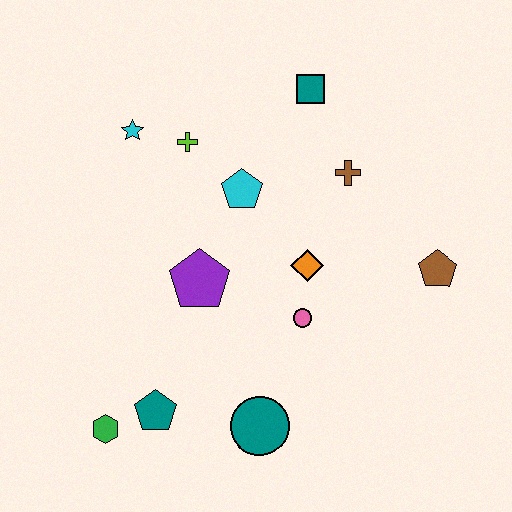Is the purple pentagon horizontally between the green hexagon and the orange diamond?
Yes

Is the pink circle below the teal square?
Yes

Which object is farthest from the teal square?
The green hexagon is farthest from the teal square.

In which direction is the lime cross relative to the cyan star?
The lime cross is to the right of the cyan star.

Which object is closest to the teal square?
The brown cross is closest to the teal square.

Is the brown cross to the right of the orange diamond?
Yes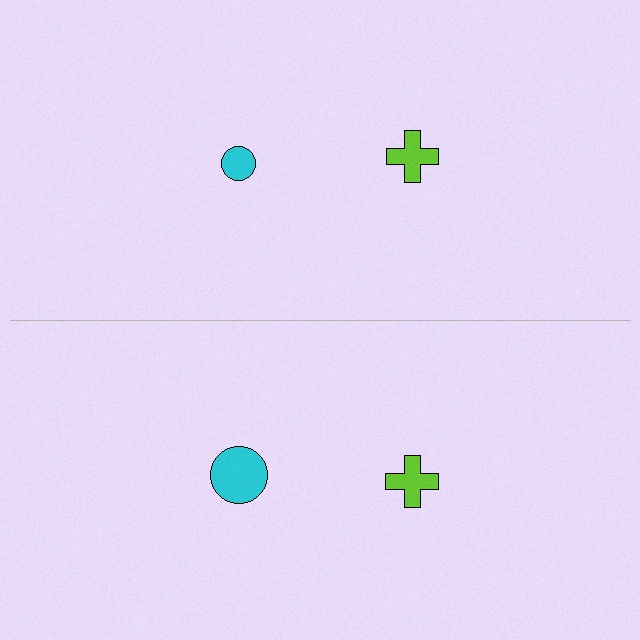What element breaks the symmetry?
The cyan circle on the bottom side has a different size than its mirror counterpart.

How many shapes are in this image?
There are 4 shapes in this image.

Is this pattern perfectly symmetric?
No, the pattern is not perfectly symmetric. The cyan circle on the bottom side has a different size than its mirror counterpart.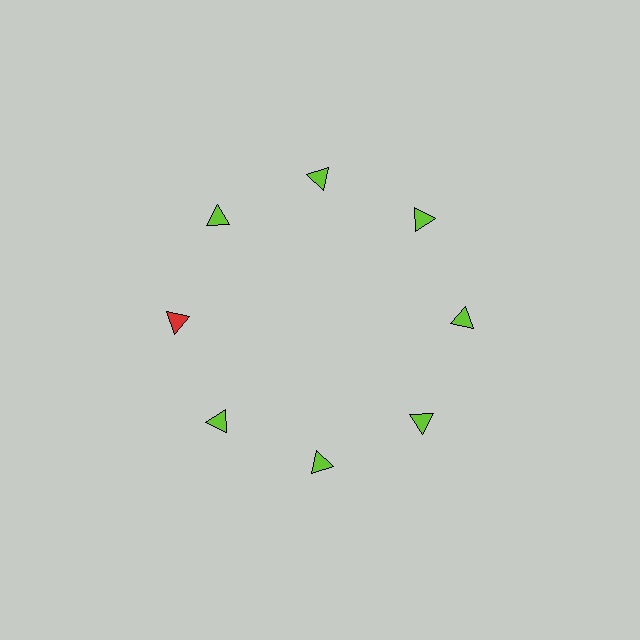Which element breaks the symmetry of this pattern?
The red triangle at roughly the 9 o'clock position breaks the symmetry. All other shapes are lime triangles.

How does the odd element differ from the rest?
It has a different color: red instead of lime.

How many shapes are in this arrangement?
There are 8 shapes arranged in a ring pattern.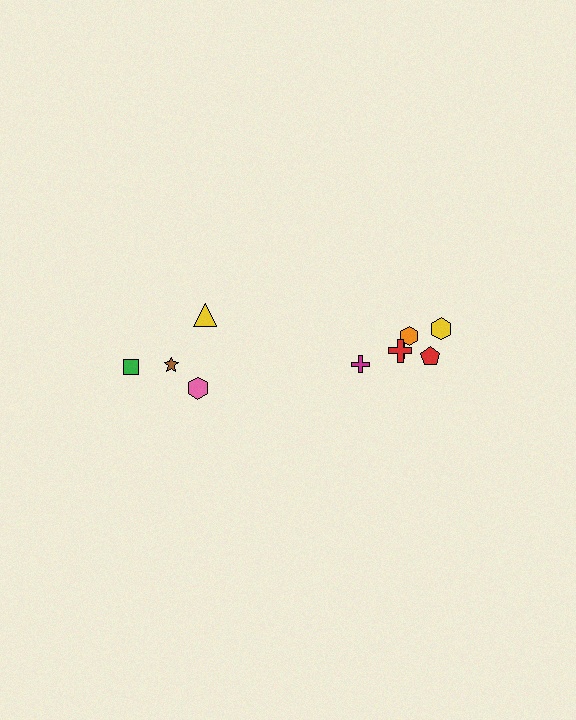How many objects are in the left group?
There are 4 objects.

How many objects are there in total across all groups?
There are 10 objects.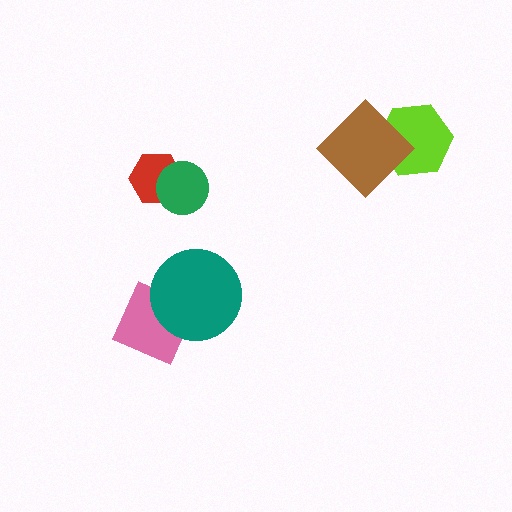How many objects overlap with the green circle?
1 object overlaps with the green circle.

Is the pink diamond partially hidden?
Yes, it is partially covered by another shape.